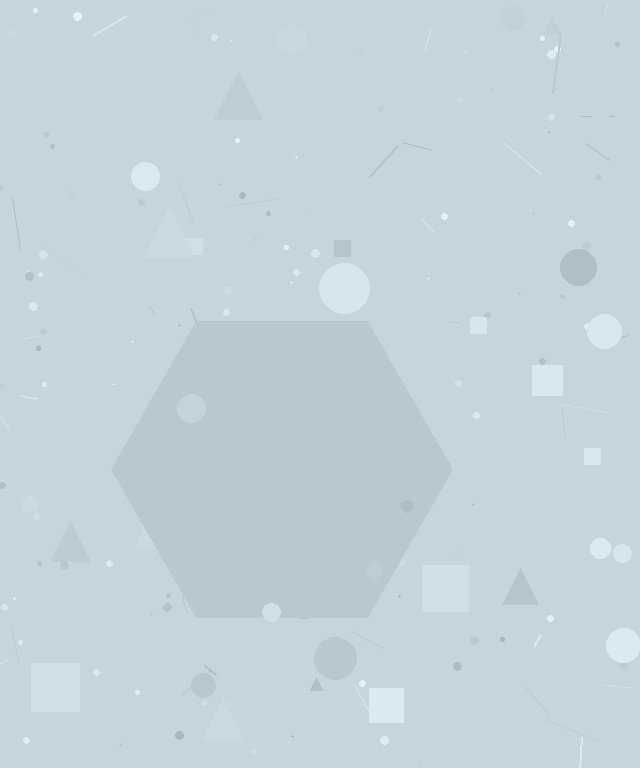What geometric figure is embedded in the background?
A hexagon is embedded in the background.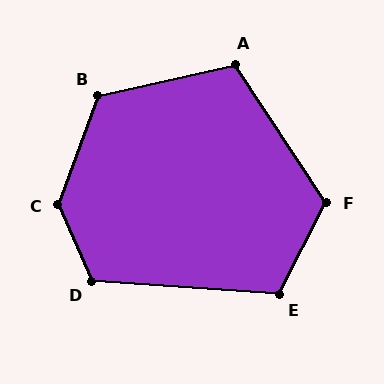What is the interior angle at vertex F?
Approximately 120 degrees (obtuse).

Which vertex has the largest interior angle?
C, at approximately 136 degrees.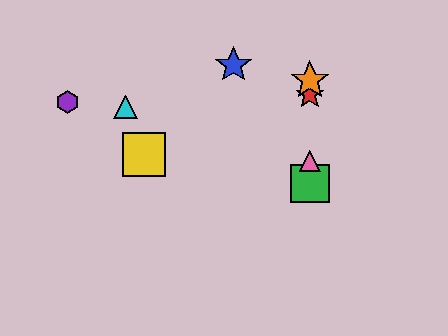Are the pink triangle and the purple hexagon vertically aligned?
No, the pink triangle is at x≈310 and the purple hexagon is at x≈68.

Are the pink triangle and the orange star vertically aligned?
Yes, both are at x≈310.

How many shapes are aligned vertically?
4 shapes (the red star, the green square, the orange star, the pink triangle) are aligned vertically.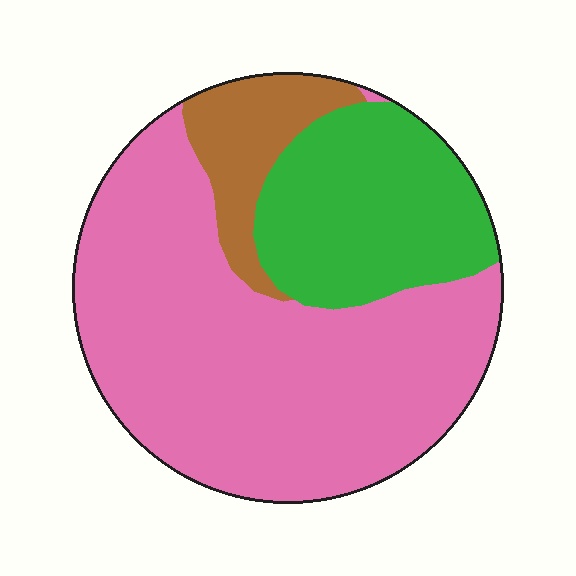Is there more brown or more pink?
Pink.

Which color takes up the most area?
Pink, at roughly 65%.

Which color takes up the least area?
Brown, at roughly 10%.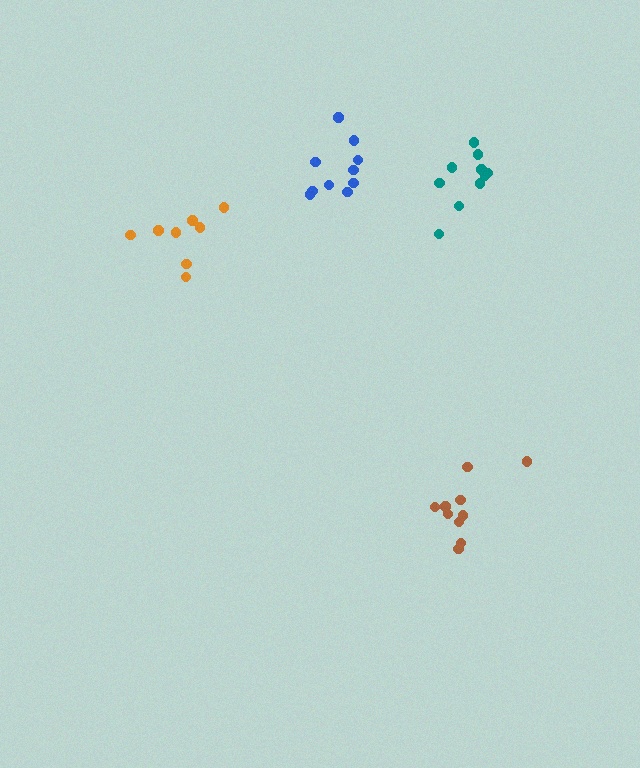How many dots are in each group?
Group 1: 10 dots, Group 2: 8 dots, Group 3: 10 dots, Group 4: 10 dots (38 total).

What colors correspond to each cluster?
The clusters are colored: brown, orange, blue, teal.